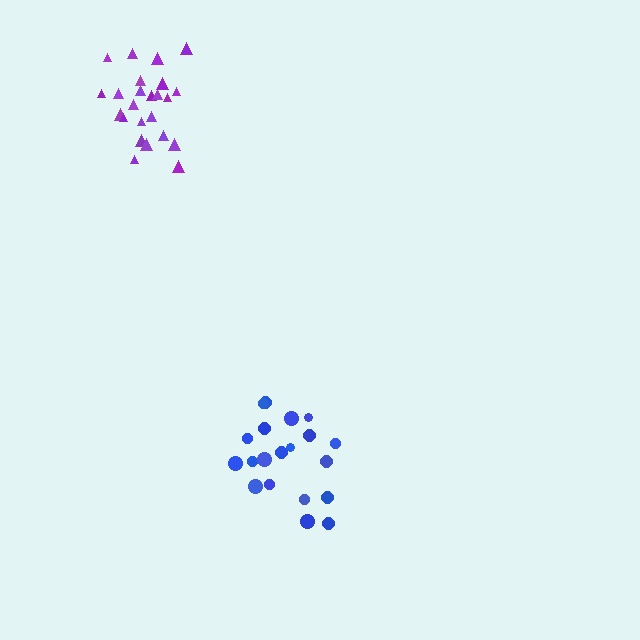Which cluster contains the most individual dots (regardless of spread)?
Purple (24).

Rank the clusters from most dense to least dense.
purple, blue.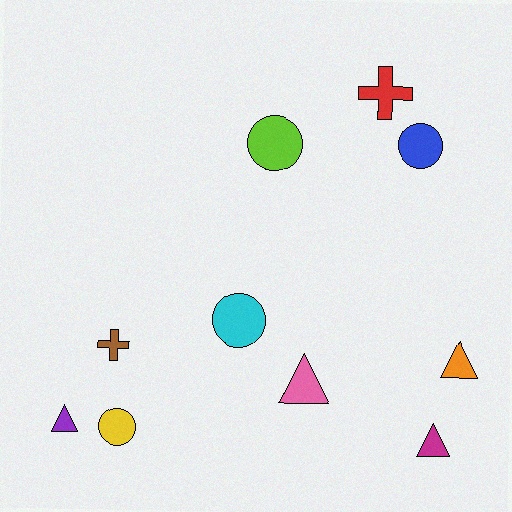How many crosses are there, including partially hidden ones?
There are 2 crosses.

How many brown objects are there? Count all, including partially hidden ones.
There is 1 brown object.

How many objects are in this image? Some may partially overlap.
There are 10 objects.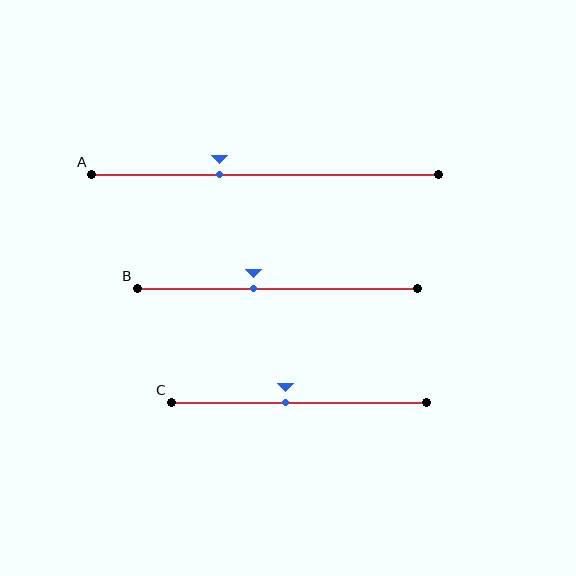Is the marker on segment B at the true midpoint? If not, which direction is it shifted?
No, the marker on segment B is shifted to the left by about 9% of the segment length.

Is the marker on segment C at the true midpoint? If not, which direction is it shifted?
No, the marker on segment C is shifted to the left by about 5% of the segment length.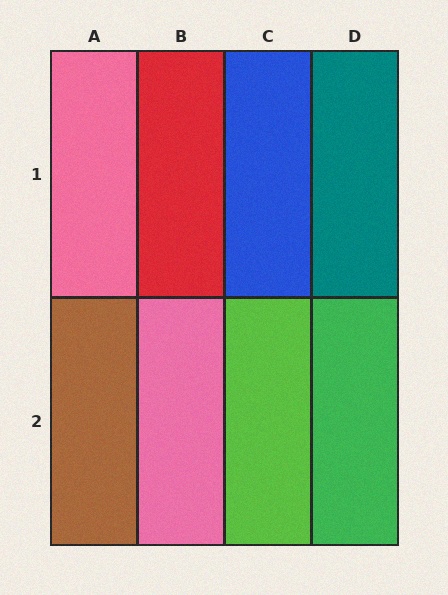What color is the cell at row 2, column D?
Green.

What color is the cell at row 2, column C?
Lime.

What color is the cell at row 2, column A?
Brown.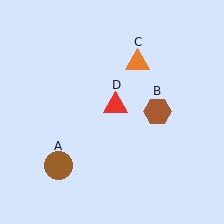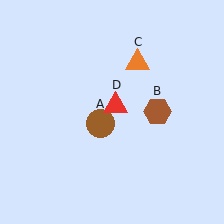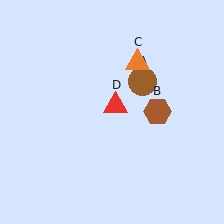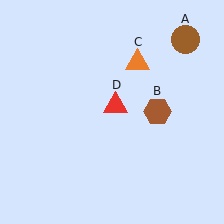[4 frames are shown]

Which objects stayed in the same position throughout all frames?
Brown hexagon (object B) and orange triangle (object C) and red triangle (object D) remained stationary.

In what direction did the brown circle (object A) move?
The brown circle (object A) moved up and to the right.